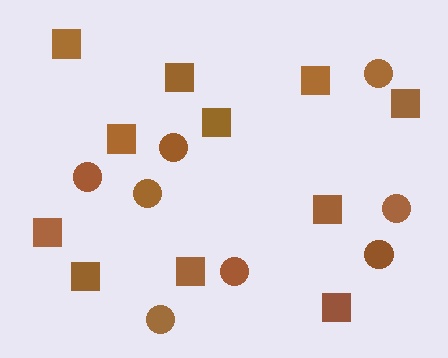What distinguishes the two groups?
There are 2 groups: one group of squares (11) and one group of circles (8).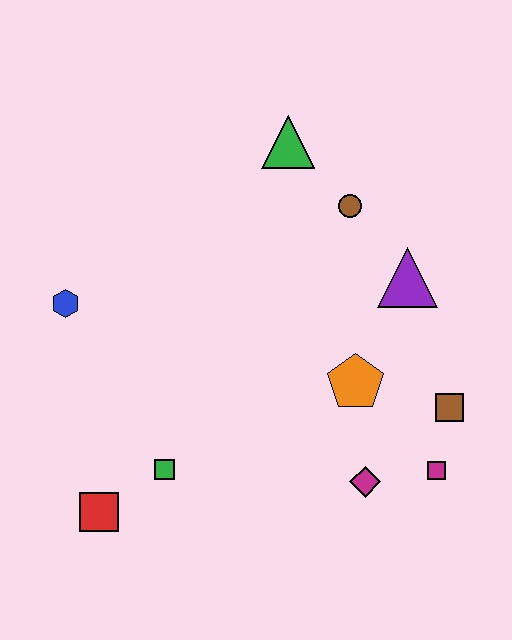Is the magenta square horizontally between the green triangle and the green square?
No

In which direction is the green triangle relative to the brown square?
The green triangle is above the brown square.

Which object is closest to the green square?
The red square is closest to the green square.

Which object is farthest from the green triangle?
The red square is farthest from the green triangle.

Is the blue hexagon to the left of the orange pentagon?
Yes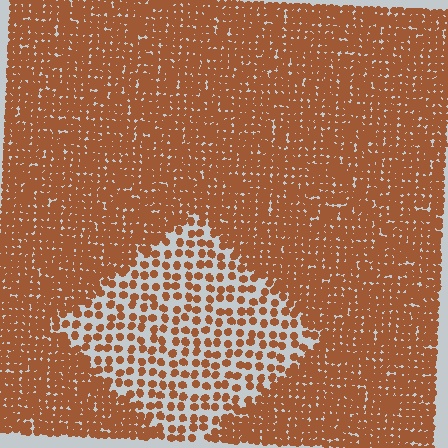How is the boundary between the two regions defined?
The boundary is defined by a change in element density (approximately 2.5x ratio). All elements are the same color, size, and shape.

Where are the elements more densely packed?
The elements are more densely packed outside the diamond boundary.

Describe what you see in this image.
The image contains small brown elements arranged at two different densities. A diamond-shaped region is visible where the elements are less densely packed than the surrounding area.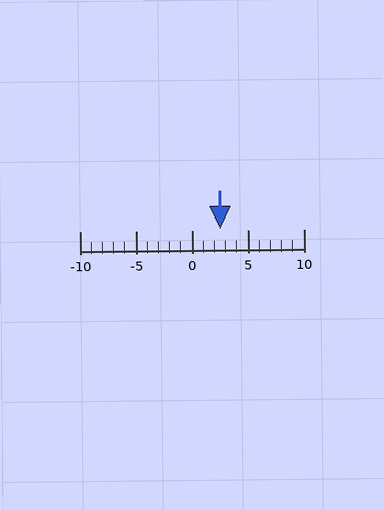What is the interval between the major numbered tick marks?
The major tick marks are spaced 5 units apart.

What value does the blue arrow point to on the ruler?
The blue arrow points to approximately 2.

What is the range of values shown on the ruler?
The ruler shows values from -10 to 10.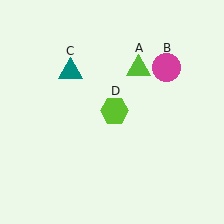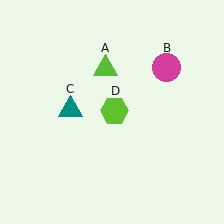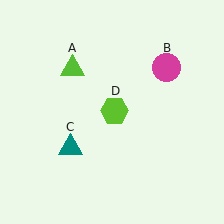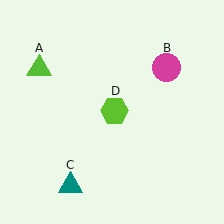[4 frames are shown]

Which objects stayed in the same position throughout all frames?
Magenta circle (object B) and lime hexagon (object D) remained stationary.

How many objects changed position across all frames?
2 objects changed position: lime triangle (object A), teal triangle (object C).